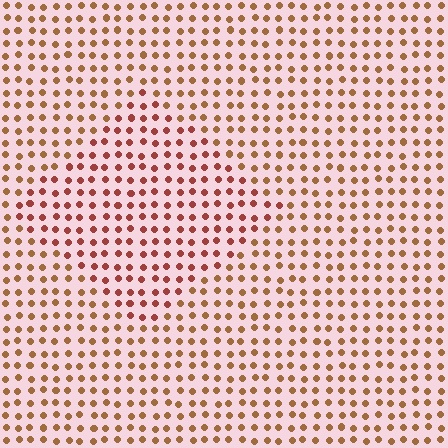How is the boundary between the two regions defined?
The boundary is defined purely by a slight shift in hue (about 27 degrees). Spacing, size, and orientation are identical on both sides.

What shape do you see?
I see a diamond.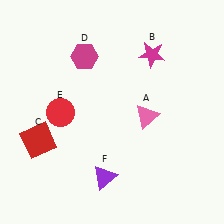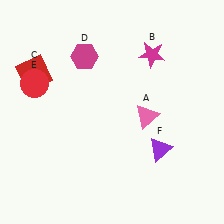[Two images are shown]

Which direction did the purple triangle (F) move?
The purple triangle (F) moved right.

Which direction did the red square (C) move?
The red square (C) moved up.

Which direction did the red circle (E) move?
The red circle (E) moved up.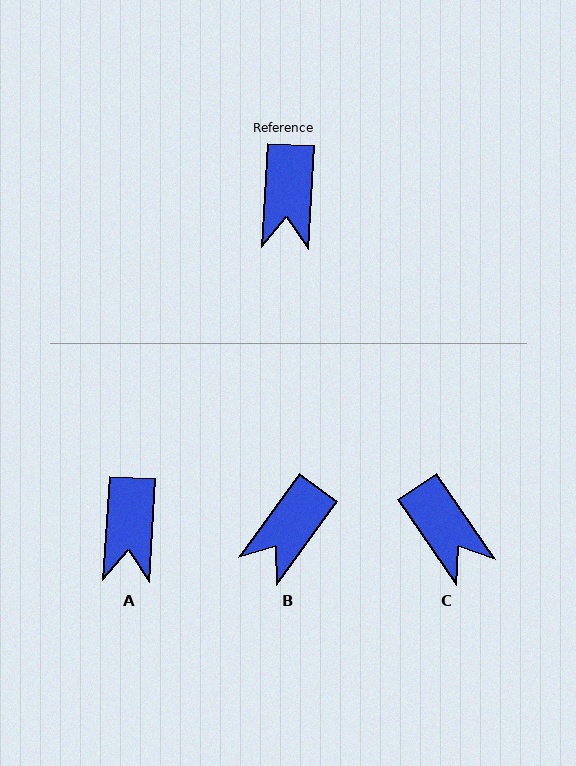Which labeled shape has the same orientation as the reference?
A.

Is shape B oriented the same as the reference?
No, it is off by about 33 degrees.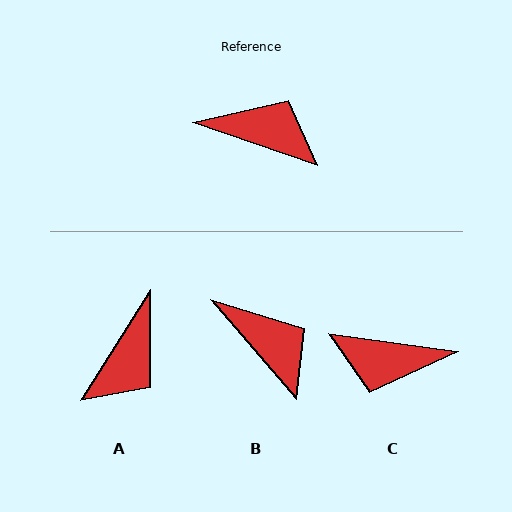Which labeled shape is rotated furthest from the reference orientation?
C, about 169 degrees away.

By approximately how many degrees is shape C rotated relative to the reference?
Approximately 169 degrees clockwise.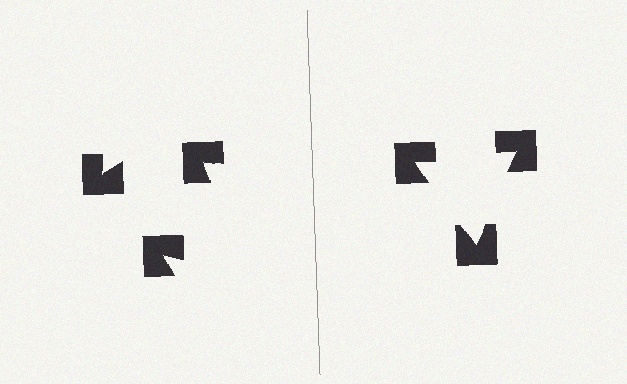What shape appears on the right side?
An illusory triangle.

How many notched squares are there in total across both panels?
6 — 3 on each side.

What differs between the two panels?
The notched squares are positioned identically on both sides; only the wedge orientations differ. On the right they align to a triangle; on the left they are misaligned.